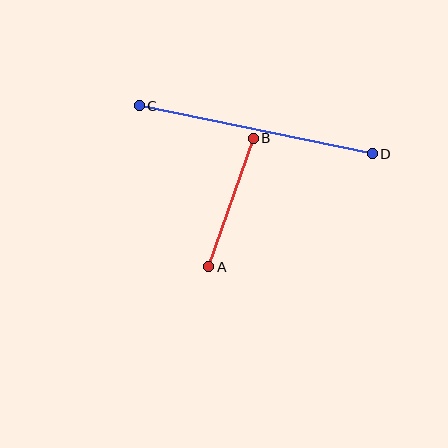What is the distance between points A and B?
The distance is approximately 136 pixels.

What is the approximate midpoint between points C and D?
The midpoint is at approximately (256, 130) pixels.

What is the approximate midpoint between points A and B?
The midpoint is at approximately (231, 202) pixels.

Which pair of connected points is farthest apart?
Points C and D are farthest apart.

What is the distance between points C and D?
The distance is approximately 238 pixels.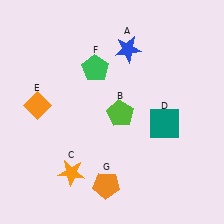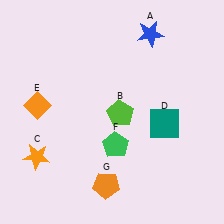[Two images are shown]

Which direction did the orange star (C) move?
The orange star (C) moved left.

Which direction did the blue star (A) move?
The blue star (A) moved right.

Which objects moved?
The objects that moved are: the blue star (A), the orange star (C), the green pentagon (F).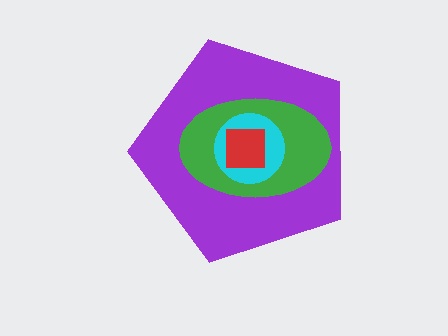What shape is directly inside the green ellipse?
The cyan circle.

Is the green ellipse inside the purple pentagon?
Yes.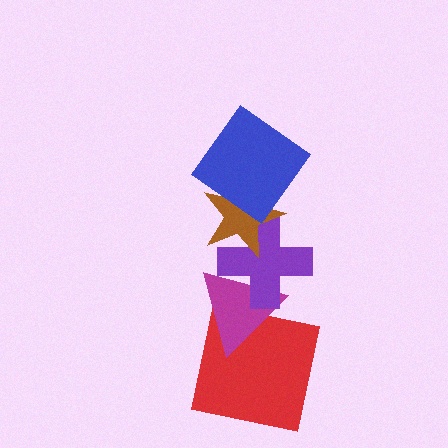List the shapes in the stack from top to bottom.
From top to bottom: the blue diamond, the brown star, the purple cross, the magenta triangle, the red square.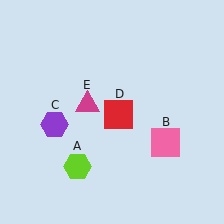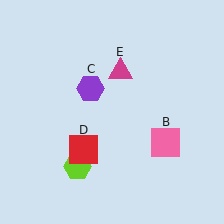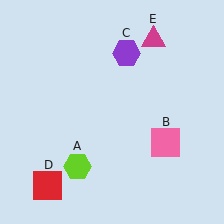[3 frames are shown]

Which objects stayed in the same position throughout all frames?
Lime hexagon (object A) and pink square (object B) remained stationary.